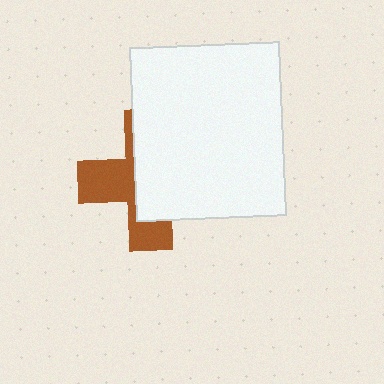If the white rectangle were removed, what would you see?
You would see the complete brown cross.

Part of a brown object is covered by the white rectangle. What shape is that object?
It is a cross.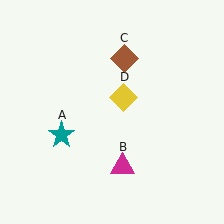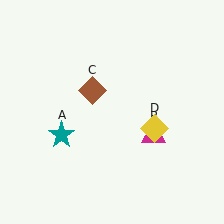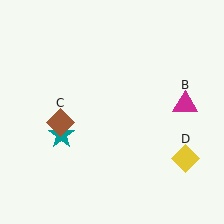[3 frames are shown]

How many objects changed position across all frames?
3 objects changed position: magenta triangle (object B), brown diamond (object C), yellow diamond (object D).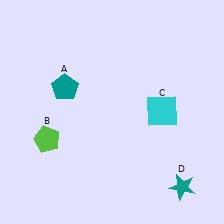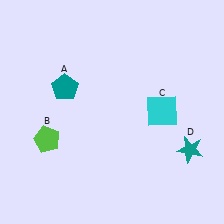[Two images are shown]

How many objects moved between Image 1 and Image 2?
1 object moved between the two images.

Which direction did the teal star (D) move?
The teal star (D) moved up.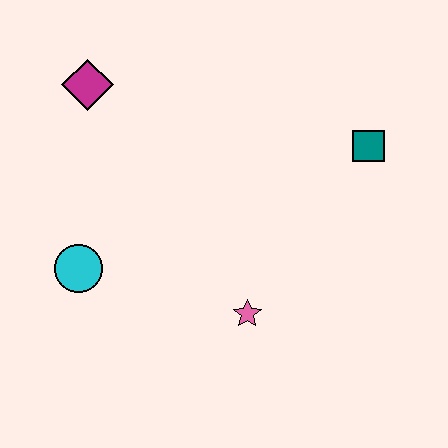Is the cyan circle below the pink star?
No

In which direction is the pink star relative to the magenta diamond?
The pink star is below the magenta diamond.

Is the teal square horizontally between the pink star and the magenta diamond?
No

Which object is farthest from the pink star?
The magenta diamond is farthest from the pink star.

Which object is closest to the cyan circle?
The pink star is closest to the cyan circle.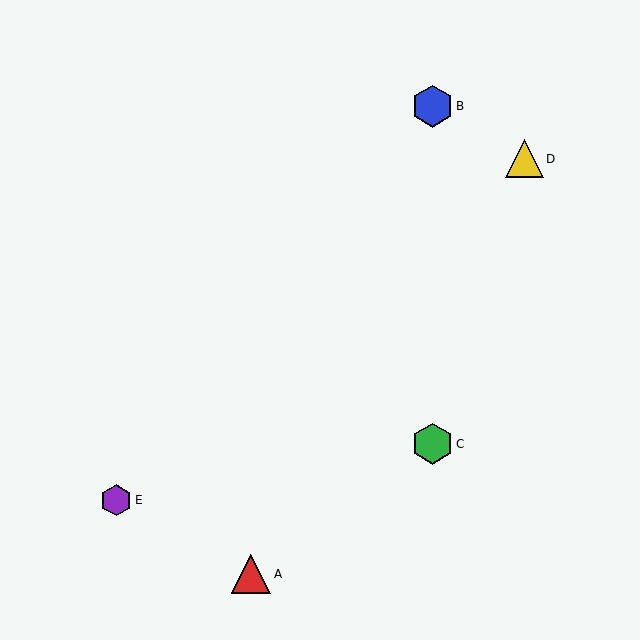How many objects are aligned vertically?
2 objects (B, C) are aligned vertically.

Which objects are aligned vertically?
Objects B, C are aligned vertically.